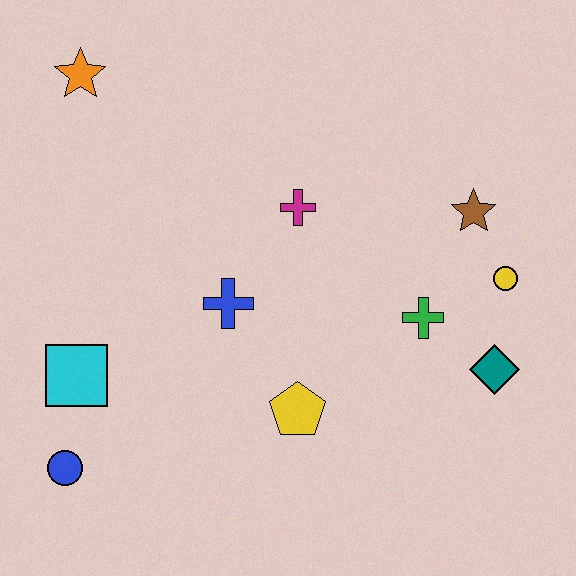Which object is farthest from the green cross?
The orange star is farthest from the green cross.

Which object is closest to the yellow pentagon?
The blue cross is closest to the yellow pentagon.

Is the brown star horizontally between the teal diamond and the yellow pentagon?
Yes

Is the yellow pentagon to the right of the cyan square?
Yes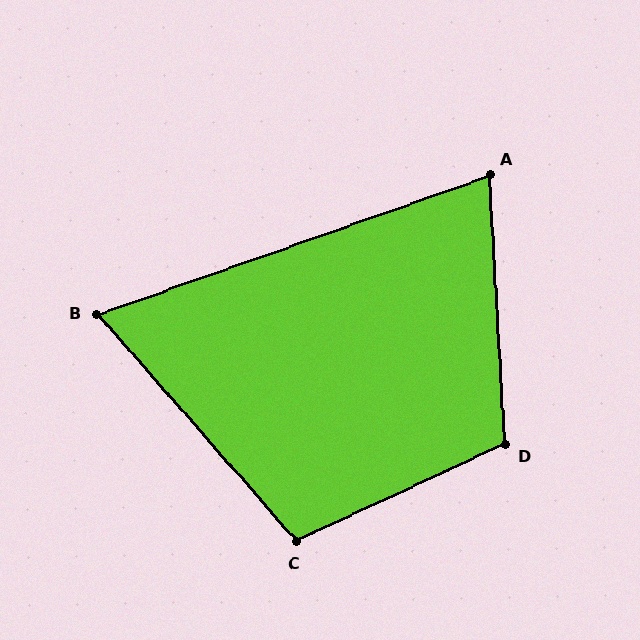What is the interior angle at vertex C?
Approximately 106 degrees (obtuse).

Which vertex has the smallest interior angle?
B, at approximately 68 degrees.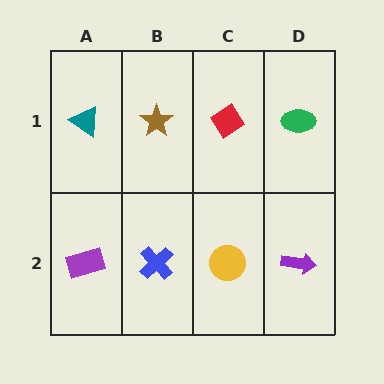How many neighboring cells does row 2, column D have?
2.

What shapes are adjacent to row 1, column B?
A blue cross (row 2, column B), a teal triangle (row 1, column A), a red diamond (row 1, column C).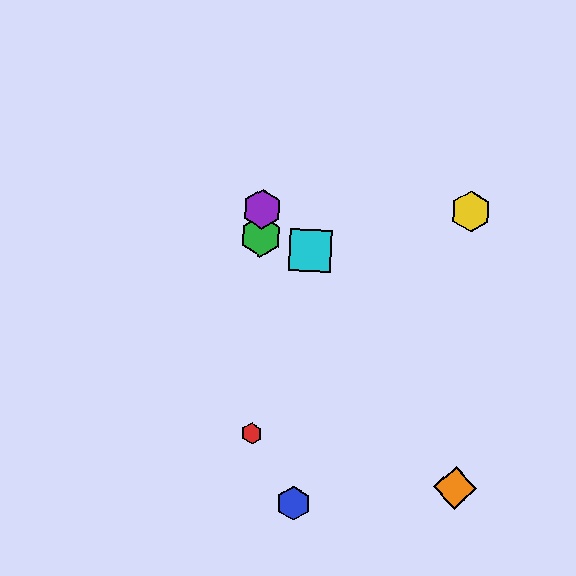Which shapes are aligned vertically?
The red hexagon, the green hexagon, the purple hexagon are aligned vertically.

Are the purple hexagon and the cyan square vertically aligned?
No, the purple hexagon is at x≈262 and the cyan square is at x≈311.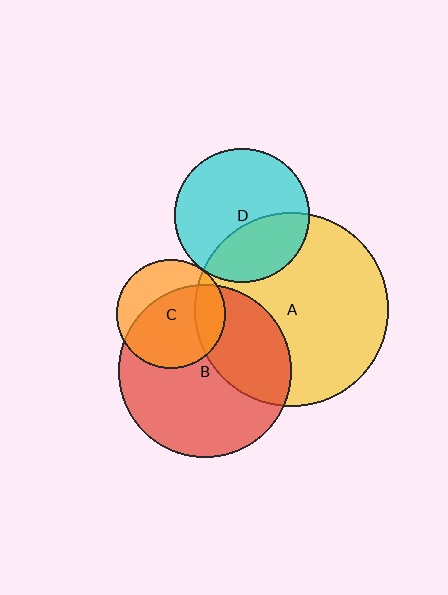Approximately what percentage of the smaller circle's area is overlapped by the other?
Approximately 5%.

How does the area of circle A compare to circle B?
Approximately 1.2 times.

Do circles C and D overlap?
Yes.